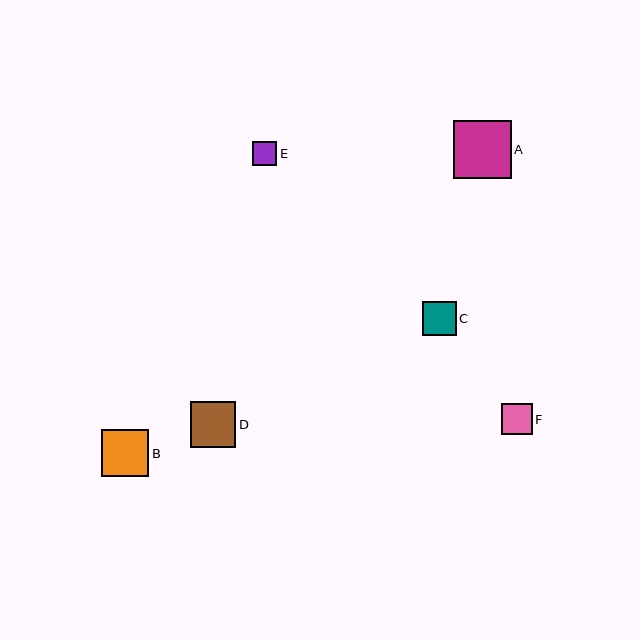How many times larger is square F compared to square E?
Square F is approximately 1.3 times the size of square E.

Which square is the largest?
Square A is the largest with a size of approximately 58 pixels.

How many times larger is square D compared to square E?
Square D is approximately 1.9 times the size of square E.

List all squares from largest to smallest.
From largest to smallest: A, B, D, C, F, E.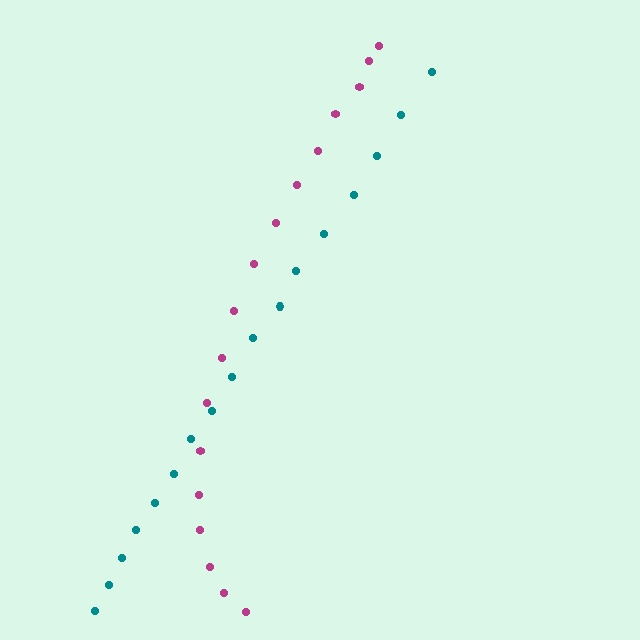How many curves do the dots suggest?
There are 2 distinct paths.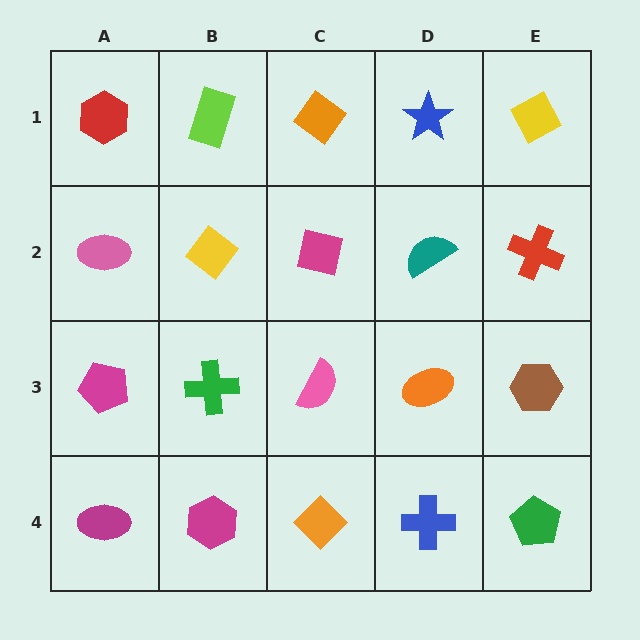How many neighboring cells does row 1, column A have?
2.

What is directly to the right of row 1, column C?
A blue star.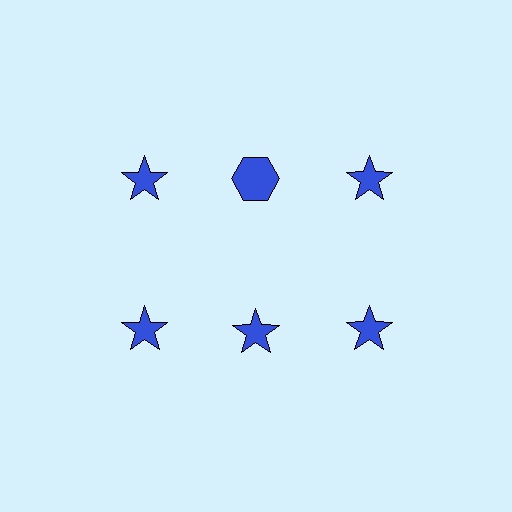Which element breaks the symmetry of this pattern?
The blue hexagon in the top row, second from left column breaks the symmetry. All other shapes are blue stars.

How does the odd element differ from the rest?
It has a different shape: hexagon instead of star.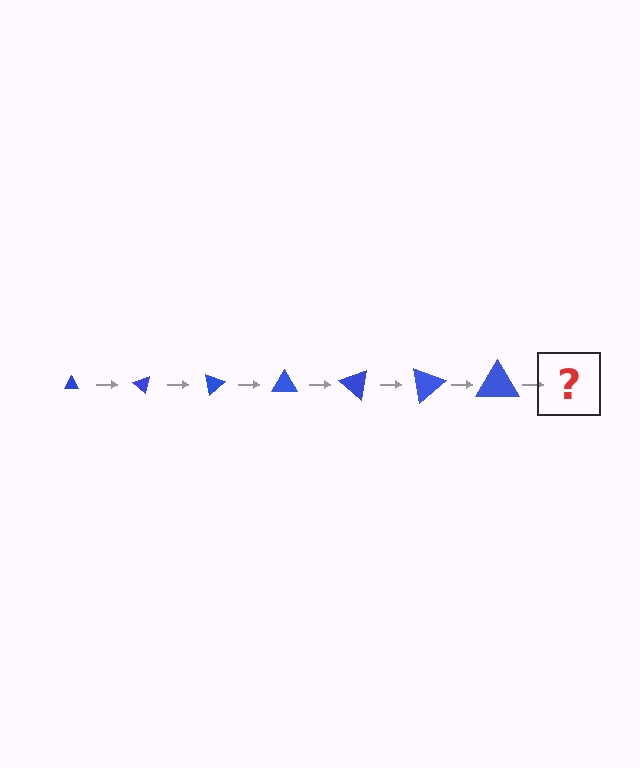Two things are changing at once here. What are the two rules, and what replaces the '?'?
The two rules are that the triangle grows larger each step and it rotates 40 degrees each step. The '?' should be a triangle, larger than the previous one and rotated 280 degrees from the start.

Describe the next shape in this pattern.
It should be a triangle, larger than the previous one and rotated 280 degrees from the start.